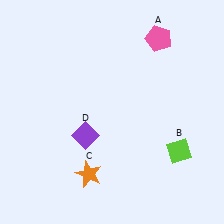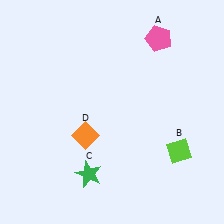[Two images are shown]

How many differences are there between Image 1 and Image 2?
There are 2 differences between the two images.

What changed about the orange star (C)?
In Image 1, C is orange. In Image 2, it changed to green.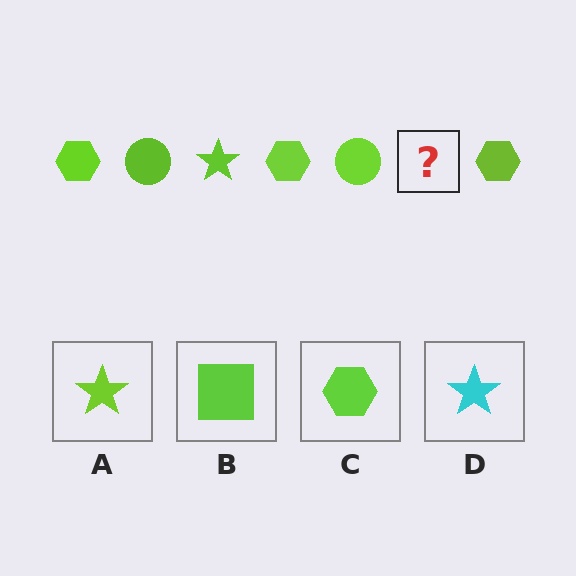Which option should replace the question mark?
Option A.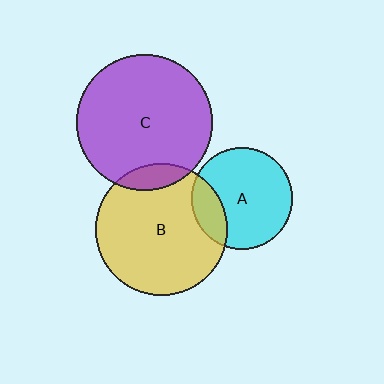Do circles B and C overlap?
Yes.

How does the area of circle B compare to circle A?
Approximately 1.7 times.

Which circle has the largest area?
Circle C (purple).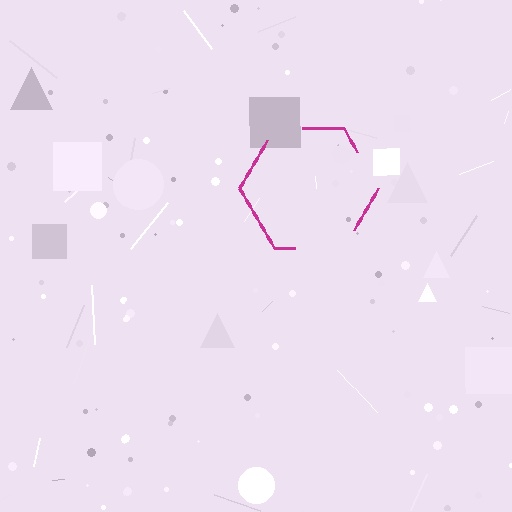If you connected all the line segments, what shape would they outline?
They would outline a hexagon.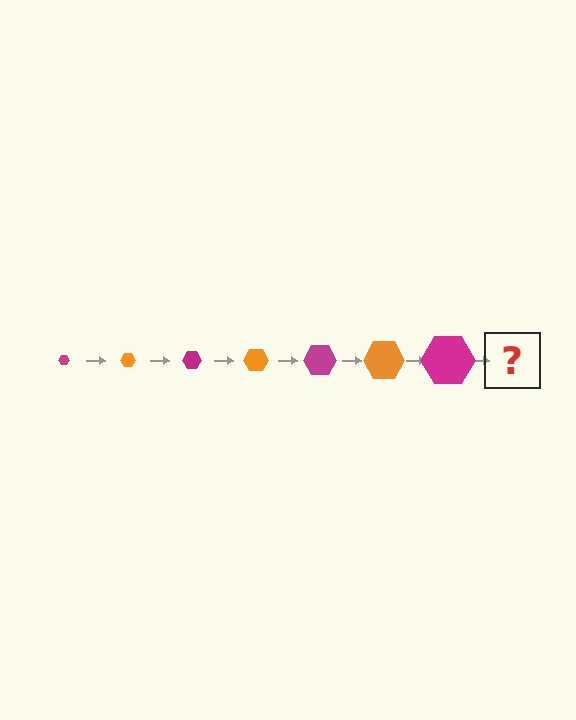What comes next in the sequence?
The next element should be an orange hexagon, larger than the previous one.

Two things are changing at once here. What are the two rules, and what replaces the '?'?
The two rules are that the hexagon grows larger each step and the color cycles through magenta and orange. The '?' should be an orange hexagon, larger than the previous one.